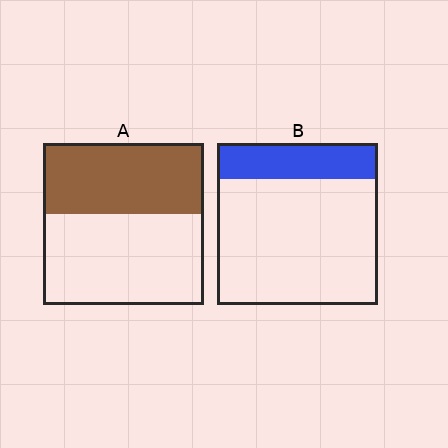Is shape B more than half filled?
No.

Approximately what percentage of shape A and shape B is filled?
A is approximately 45% and B is approximately 20%.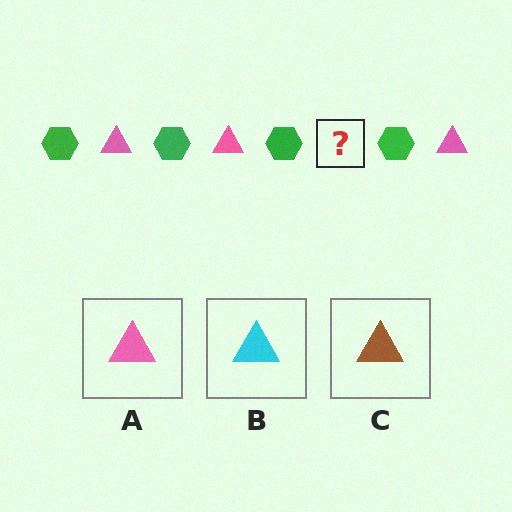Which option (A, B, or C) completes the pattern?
A.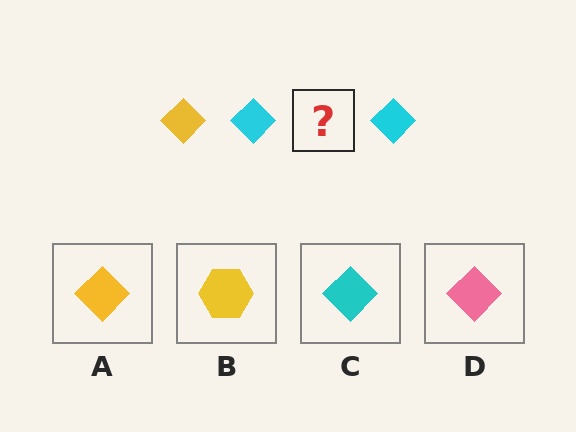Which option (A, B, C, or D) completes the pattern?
A.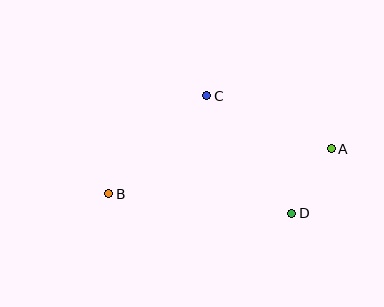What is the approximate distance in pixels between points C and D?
The distance between C and D is approximately 145 pixels.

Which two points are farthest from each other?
Points A and B are farthest from each other.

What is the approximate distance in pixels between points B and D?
The distance between B and D is approximately 184 pixels.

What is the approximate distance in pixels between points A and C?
The distance between A and C is approximately 135 pixels.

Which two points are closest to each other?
Points A and D are closest to each other.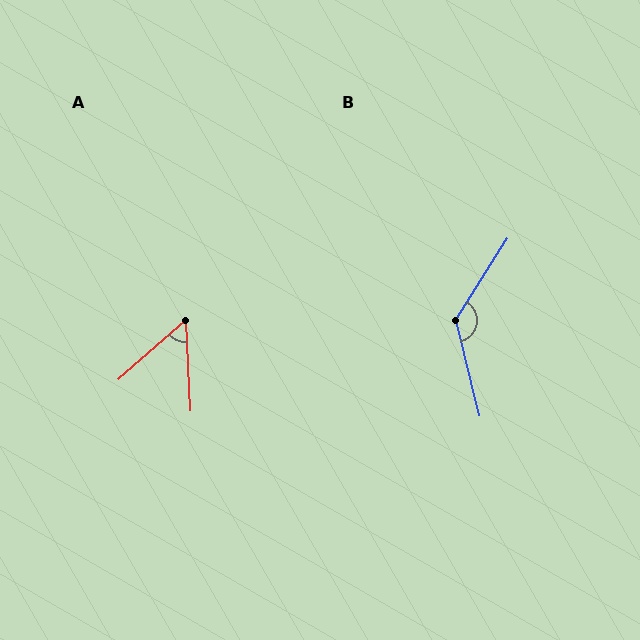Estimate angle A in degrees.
Approximately 51 degrees.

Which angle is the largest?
B, at approximately 134 degrees.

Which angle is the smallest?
A, at approximately 51 degrees.